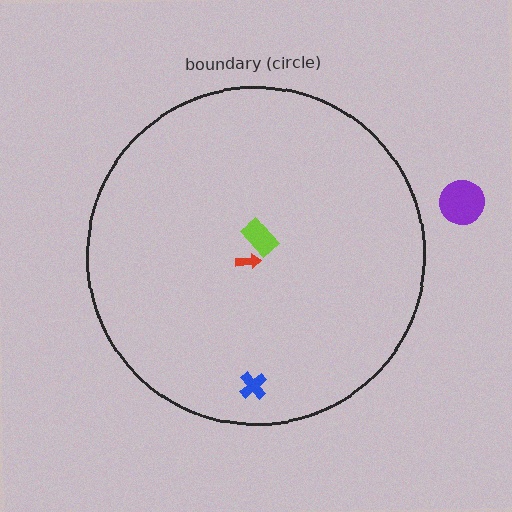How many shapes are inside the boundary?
3 inside, 1 outside.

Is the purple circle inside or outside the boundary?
Outside.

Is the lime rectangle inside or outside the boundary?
Inside.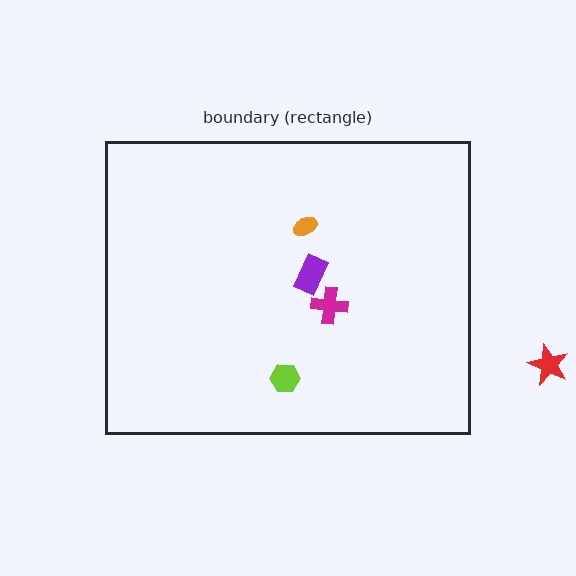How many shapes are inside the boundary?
4 inside, 1 outside.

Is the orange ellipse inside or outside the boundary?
Inside.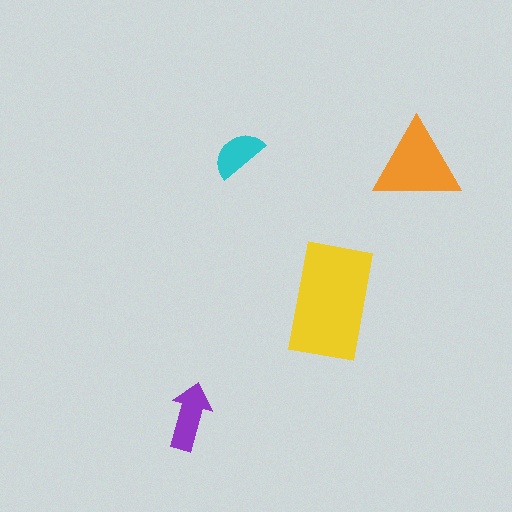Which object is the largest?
The yellow rectangle.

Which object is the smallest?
The cyan semicircle.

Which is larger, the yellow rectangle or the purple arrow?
The yellow rectangle.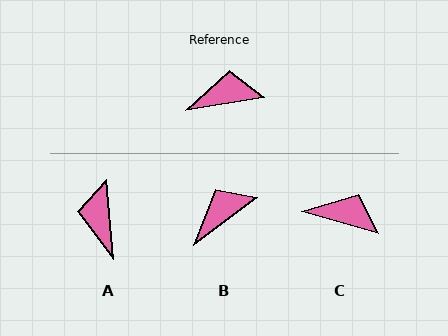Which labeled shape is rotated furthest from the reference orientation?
A, about 85 degrees away.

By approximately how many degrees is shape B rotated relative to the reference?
Approximately 27 degrees counter-clockwise.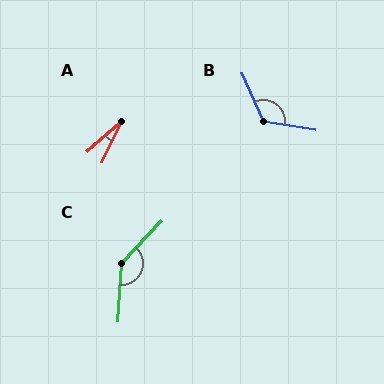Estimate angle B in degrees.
Approximately 123 degrees.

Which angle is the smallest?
A, at approximately 23 degrees.